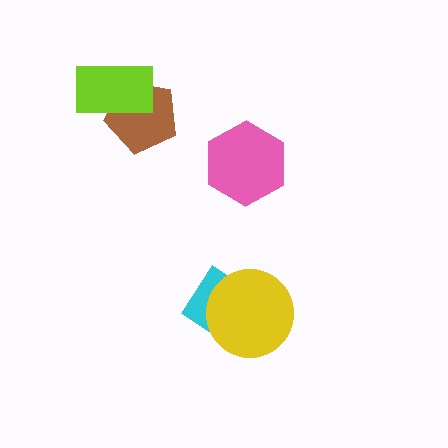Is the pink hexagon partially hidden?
No, no other shape covers it.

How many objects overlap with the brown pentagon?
1 object overlaps with the brown pentagon.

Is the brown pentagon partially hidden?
Yes, it is partially covered by another shape.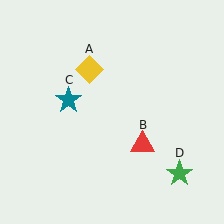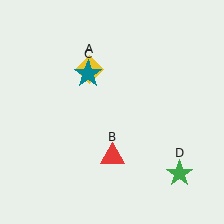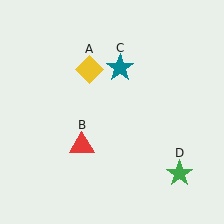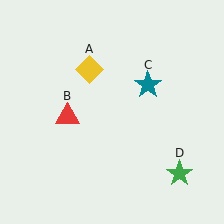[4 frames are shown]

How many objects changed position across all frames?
2 objects changed position: red triangle (object B), teal star (object C).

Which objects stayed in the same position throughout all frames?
Yellow diamond (object A) and green star (object D) remained stationary.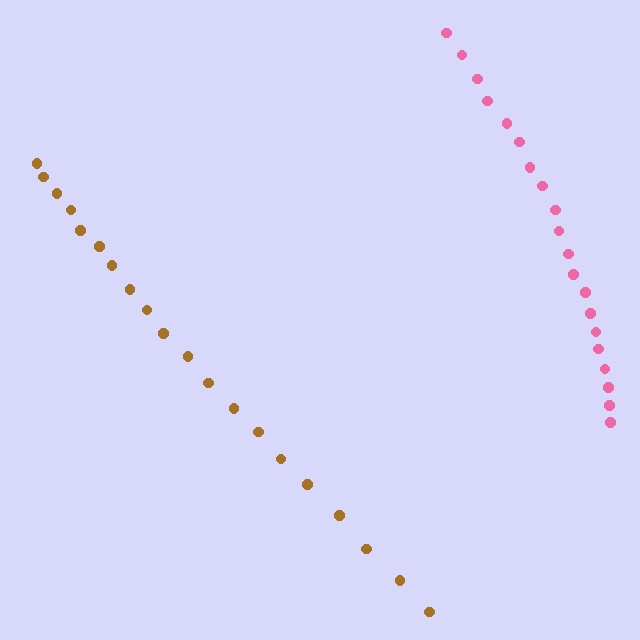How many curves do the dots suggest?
There are 2 distinct paths.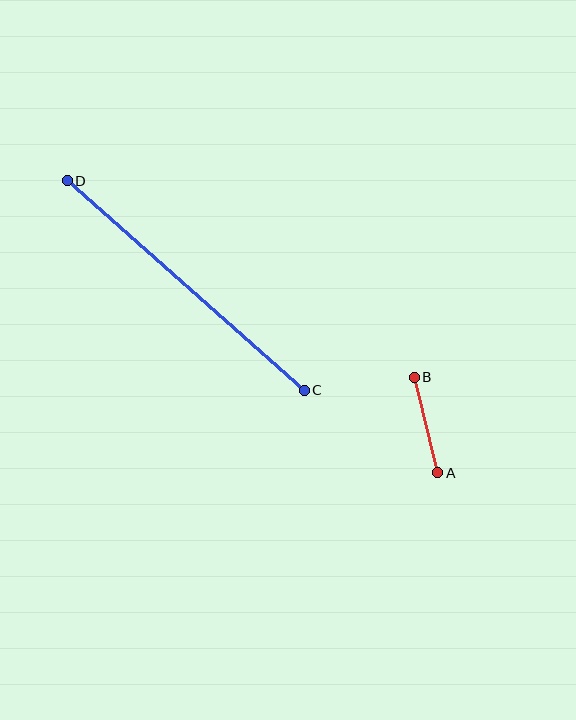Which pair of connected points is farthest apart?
Points C and D are farthest apart.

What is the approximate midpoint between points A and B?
The midpoint is at approximately (426, 425) pixels.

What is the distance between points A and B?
The distance is approximately 99 pixels.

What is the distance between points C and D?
The distance is approximately 316 pixels.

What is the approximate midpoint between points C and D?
The midpoint is at approximately (186, 286) pixels.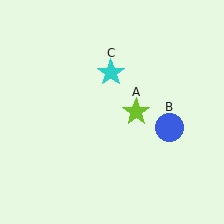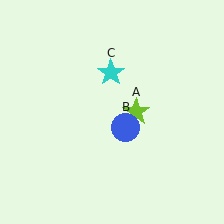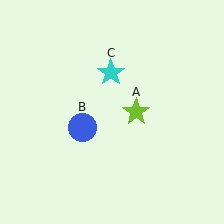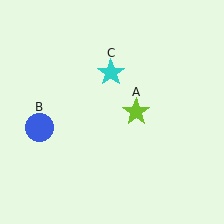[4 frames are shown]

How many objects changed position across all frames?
1 object changed position: blue circle (object B).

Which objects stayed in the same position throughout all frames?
Lime star (object A) and cyan star (object C) remained stationary.